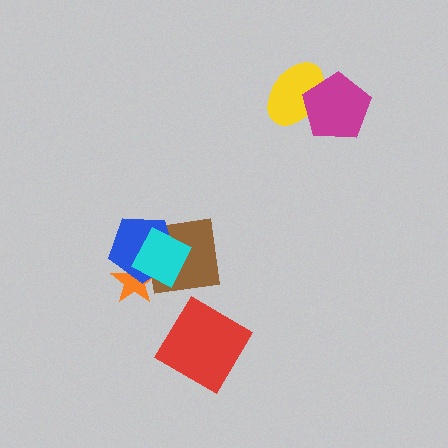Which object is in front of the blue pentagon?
The cyan diamond is in front of the blue pentagon.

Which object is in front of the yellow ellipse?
The magenta pentagon is in front of the yellow ellipse.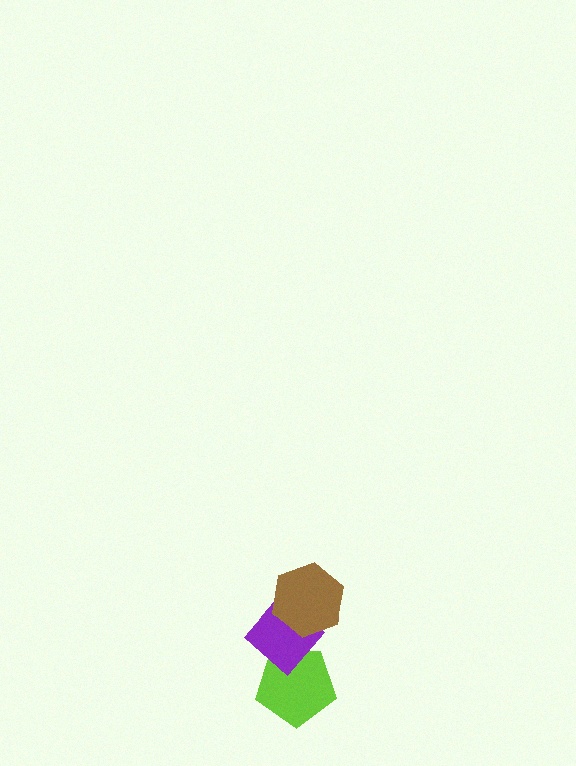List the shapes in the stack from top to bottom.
From top to bottom: the brown hexagon, the purple diamond, the lime pentagon.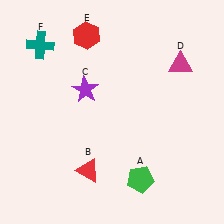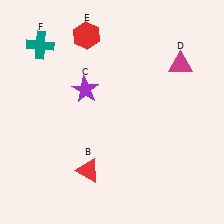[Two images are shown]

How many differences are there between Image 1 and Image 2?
There is 1 difference between the two images.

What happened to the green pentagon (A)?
The green pentagon (A) was removed in Image 2. It was in the bottom-right area of Image 1.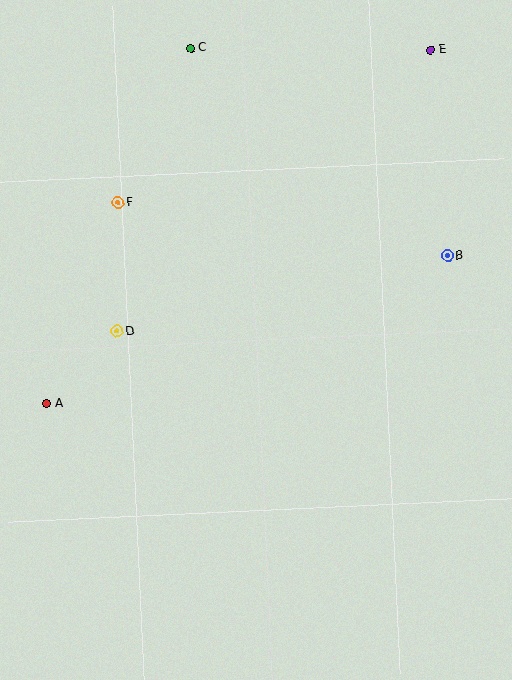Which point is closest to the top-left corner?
Point C is closest to the top-left corner.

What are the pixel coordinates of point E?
Point E is at (430, 50).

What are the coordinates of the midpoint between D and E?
The midpoint between D and E is at (274, 190).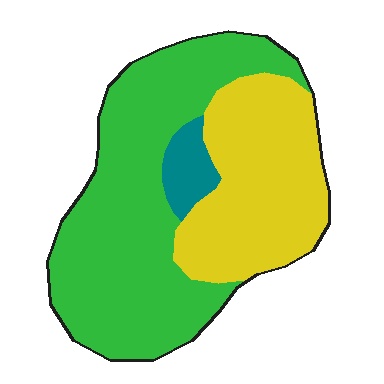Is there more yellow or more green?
Green.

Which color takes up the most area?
Green, at roughly 60%.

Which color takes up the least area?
Teal, at roughly 5%.